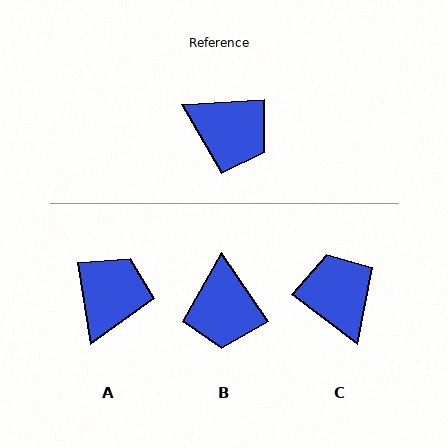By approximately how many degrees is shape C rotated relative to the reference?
Approximately 139 degrees counter-clockwise.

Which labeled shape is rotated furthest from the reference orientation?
C, about 139 degrees away.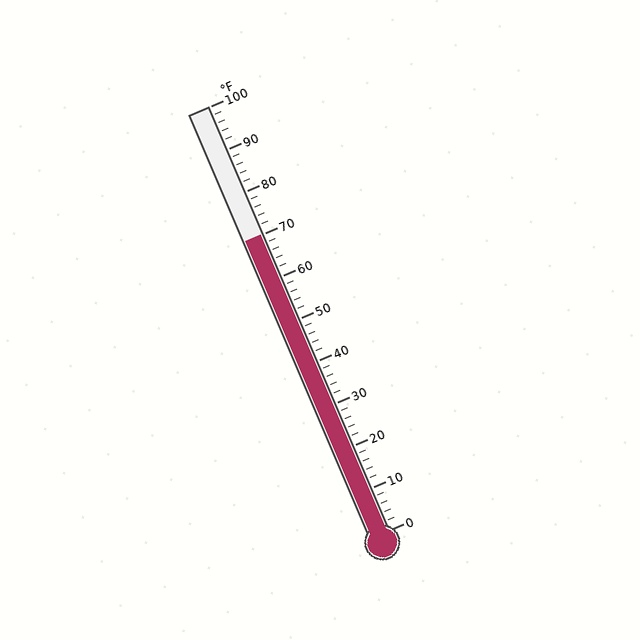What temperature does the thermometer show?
The thermometer shows approximately 70°F.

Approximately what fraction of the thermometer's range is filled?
The thermometer is filled to approximately 70% of its range.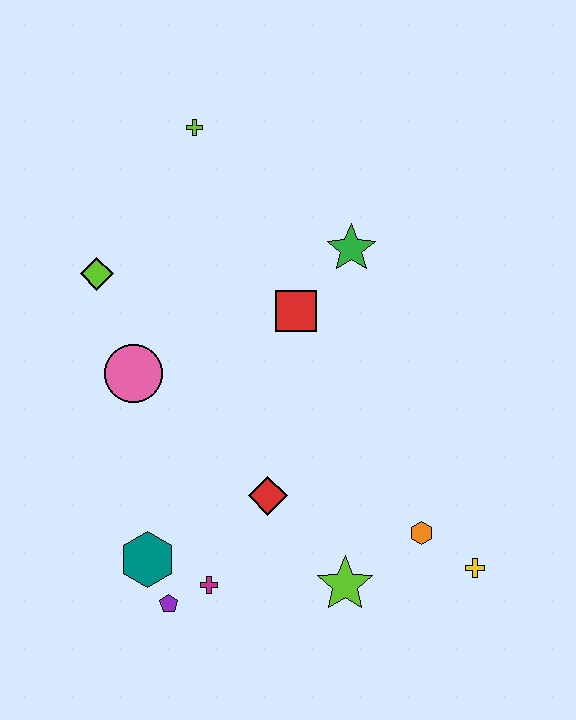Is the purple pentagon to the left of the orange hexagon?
Yes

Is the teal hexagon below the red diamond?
Yes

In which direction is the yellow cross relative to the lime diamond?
The yellow cross is to the right of the lime diamond.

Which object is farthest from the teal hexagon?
The lime cross is farthest from the teal hexagon.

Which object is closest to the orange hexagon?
The yellow cross is closest to the orange hexagon.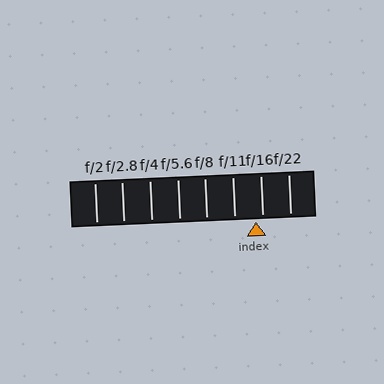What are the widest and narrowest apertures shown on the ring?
The widest aperture shown is f/2 and the narrowest is f/22.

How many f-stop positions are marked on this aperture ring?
There are 8 f-stop positions marked.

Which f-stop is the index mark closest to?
The index mark is closest to f/16.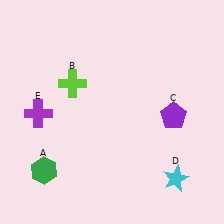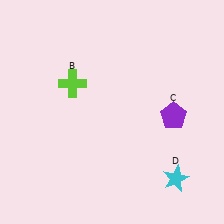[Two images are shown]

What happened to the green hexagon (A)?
The green hexagon (A) was removed in Image 2. It was in the bottom-left area of Image 1.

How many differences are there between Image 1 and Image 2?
There are 2 differences between the two images.